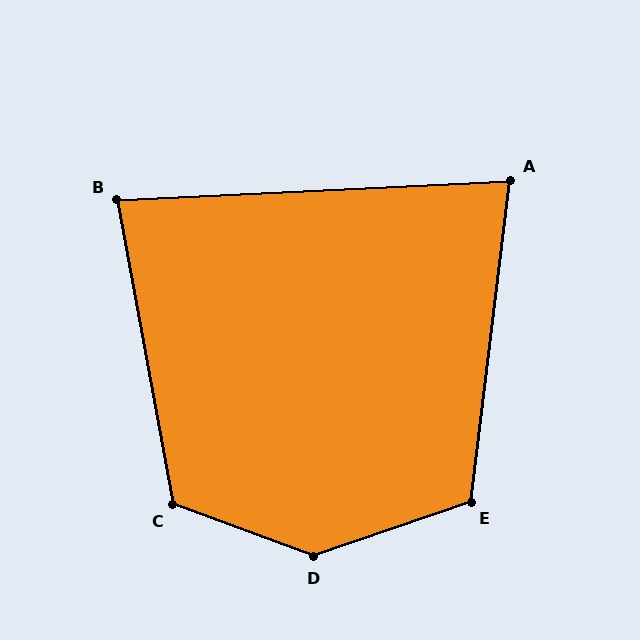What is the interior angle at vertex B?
Approximately 82 degrees (acute).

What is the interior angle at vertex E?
Approximately 116 degrees (obtuse).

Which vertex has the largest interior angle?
D, at approximately 141 degrees.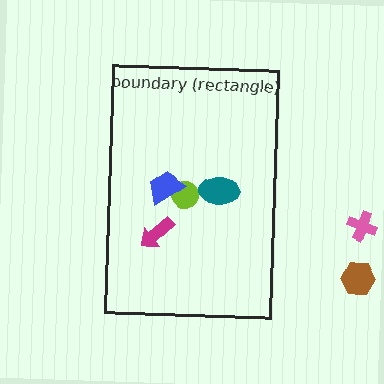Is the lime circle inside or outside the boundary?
Inside.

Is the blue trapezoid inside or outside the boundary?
Inside.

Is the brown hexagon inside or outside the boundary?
Outside.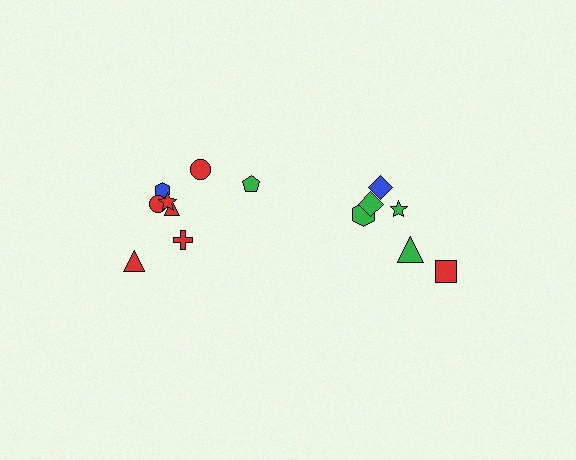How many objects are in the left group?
There are 8 objects.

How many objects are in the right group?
There are 6 objects.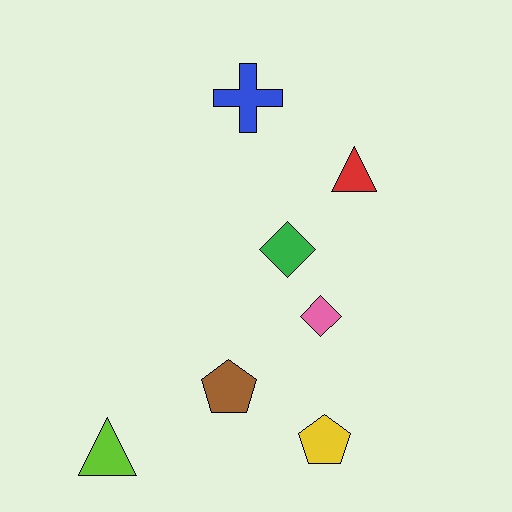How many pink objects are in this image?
There is 1 pink object.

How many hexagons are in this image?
There are no hexagons.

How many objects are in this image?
There are 7 objects.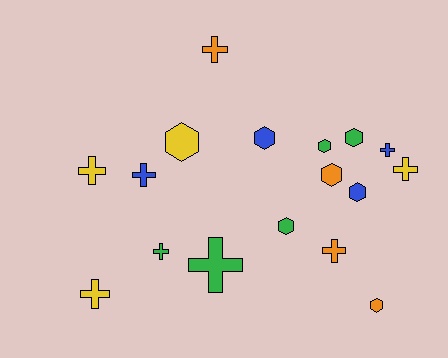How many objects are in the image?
There are 17 objects.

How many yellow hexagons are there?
There is 1 yellow hexagon.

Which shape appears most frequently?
Cross, with 9 objects.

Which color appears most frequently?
Green, with 5 objects.